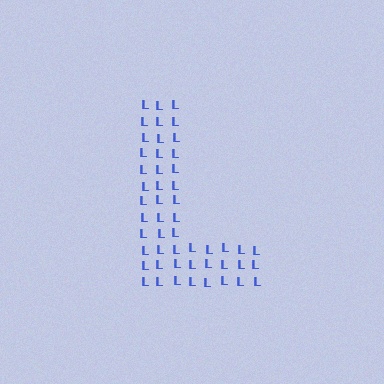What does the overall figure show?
The overall figure shows the letter L.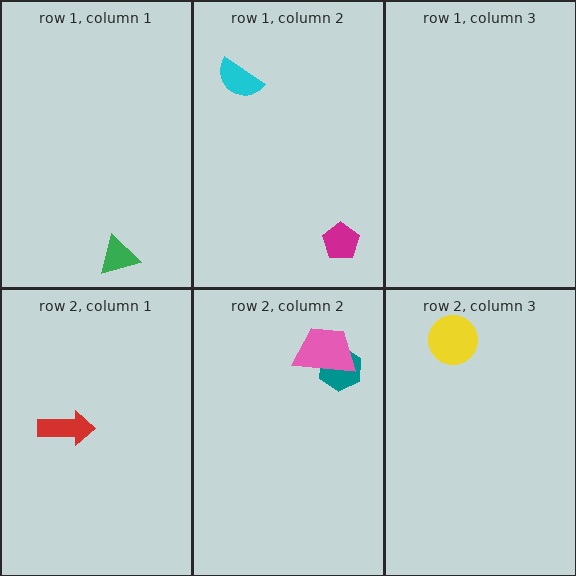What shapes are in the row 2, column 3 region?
The yellow circle.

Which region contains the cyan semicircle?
The row 1, column 2 region.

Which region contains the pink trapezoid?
The row 2, column 2 region.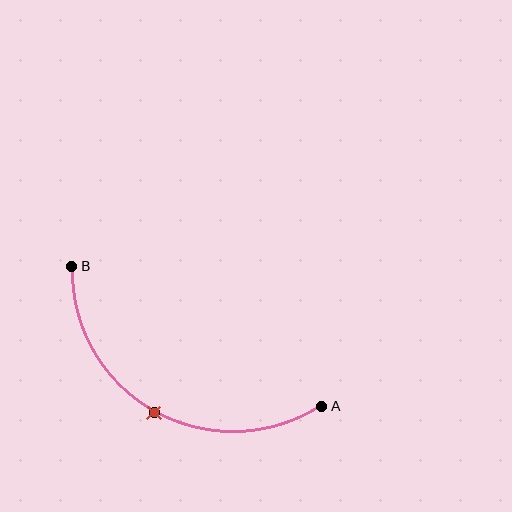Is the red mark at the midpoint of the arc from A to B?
Yes. The red mark lies on the arc at equal arc-length from both A and B — it is the arc midpoint.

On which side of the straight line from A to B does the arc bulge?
The arc bulges below the straight line connecting A and B.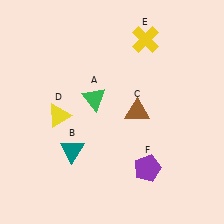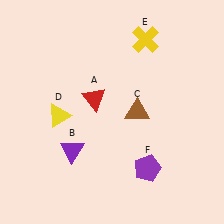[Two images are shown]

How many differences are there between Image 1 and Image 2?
There are 2 differences between the two images.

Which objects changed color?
A changed from green to red. B changed from teal to purple.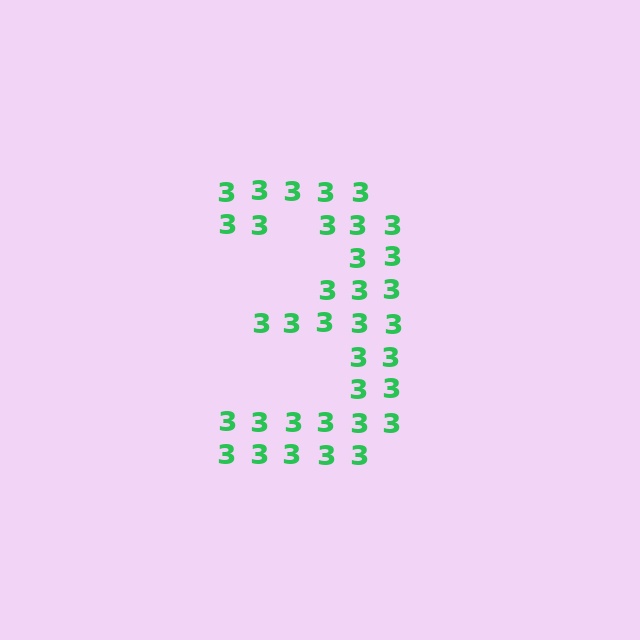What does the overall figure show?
The overall figure shows the digit 3.